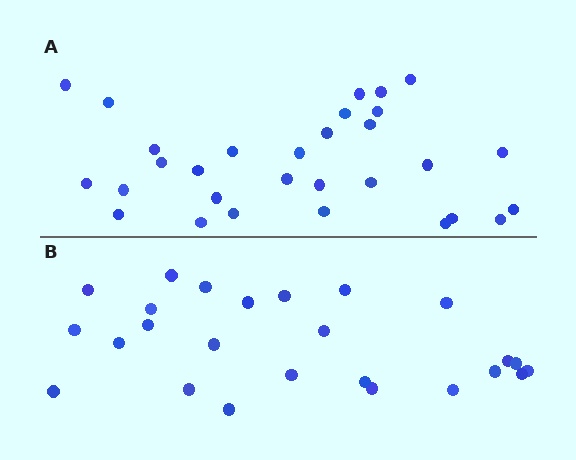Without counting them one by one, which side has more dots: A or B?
Region A (the top region) has more dots.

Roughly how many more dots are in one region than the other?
Region A has about 5 more dots than region B.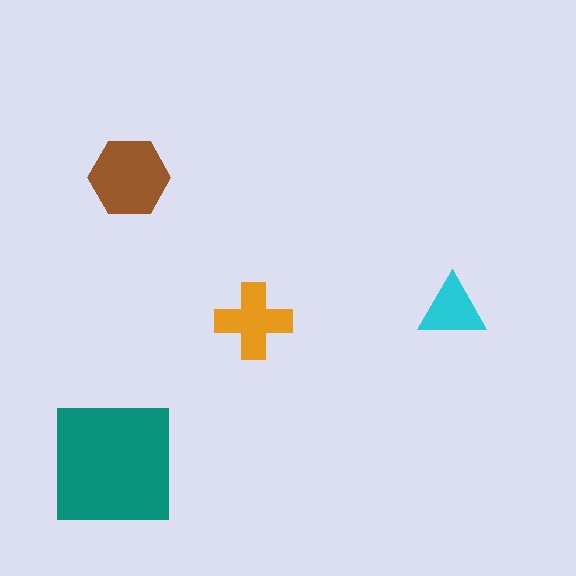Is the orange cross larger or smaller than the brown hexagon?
Smaller.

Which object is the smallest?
The cyan triangle.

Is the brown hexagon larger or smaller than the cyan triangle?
Larger.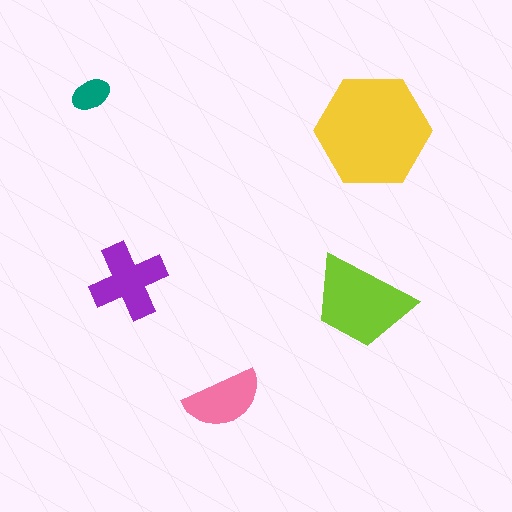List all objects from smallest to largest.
The teal ellipse, the pink semicircle, the purple cross, the lime trapezoid, the yellow hexagon.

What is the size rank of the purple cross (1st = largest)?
3rd.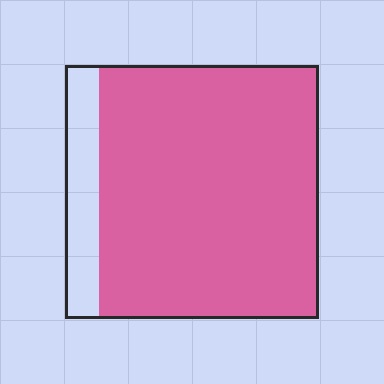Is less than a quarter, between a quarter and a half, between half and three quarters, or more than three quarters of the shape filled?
More than three quarters.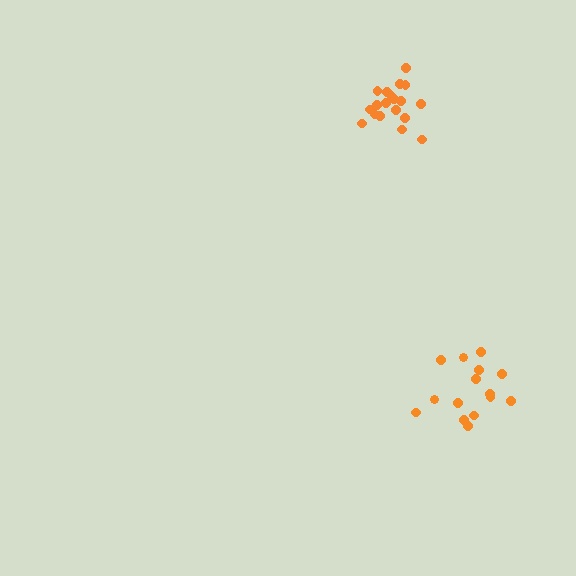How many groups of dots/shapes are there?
There are 2 groups.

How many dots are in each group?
Group 1: 15 dots, Group 2: 19 dots (34 total).